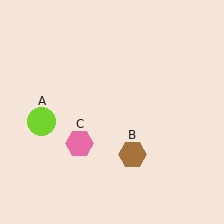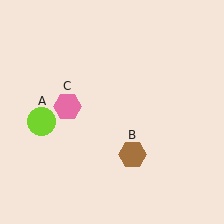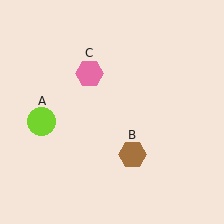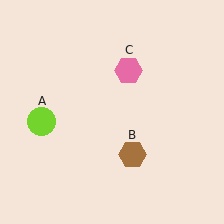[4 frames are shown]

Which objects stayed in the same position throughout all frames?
Lime circle (object A) and brown hexagon (object B) remained stationary.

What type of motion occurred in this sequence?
The pink hexagon (object C) rotated clockwise around the center of the scene.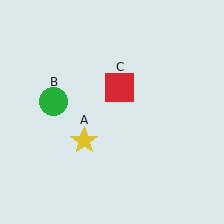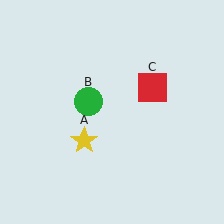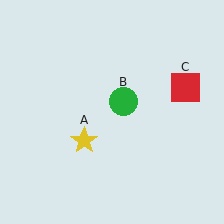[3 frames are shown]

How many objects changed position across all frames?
2 objects changed position: green circle (object B), red square (object C).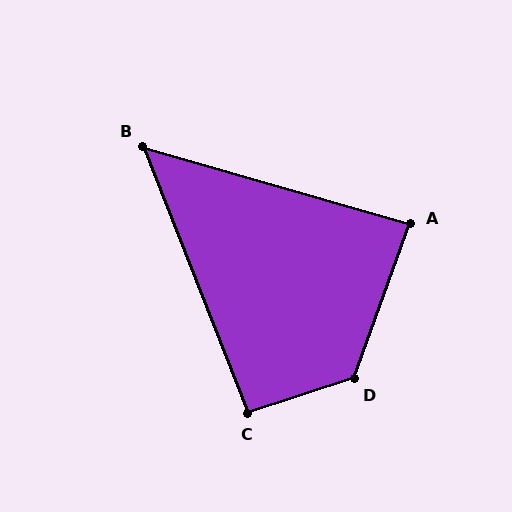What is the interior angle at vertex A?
Approximately 86 degrees (approximately right).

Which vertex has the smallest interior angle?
B, at approximately 52 degrees.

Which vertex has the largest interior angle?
D, at approximately 128 degrees.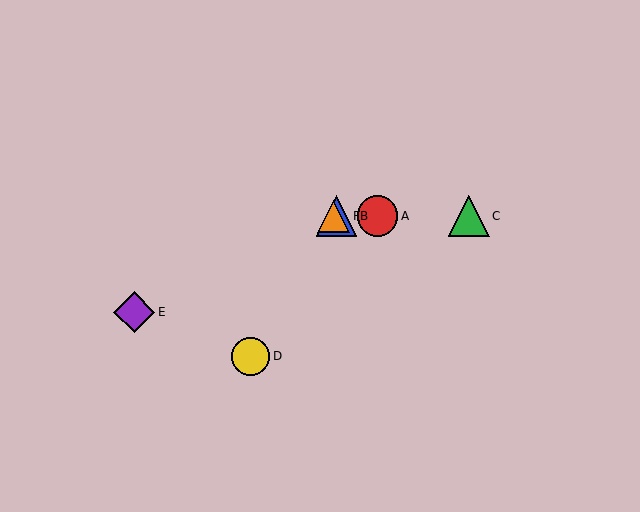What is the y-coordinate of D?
Object D is at y≈356.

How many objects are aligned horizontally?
4 objects (A, B, C, F) are aligned horizontally.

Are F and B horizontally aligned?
Yes, both are at y≈216.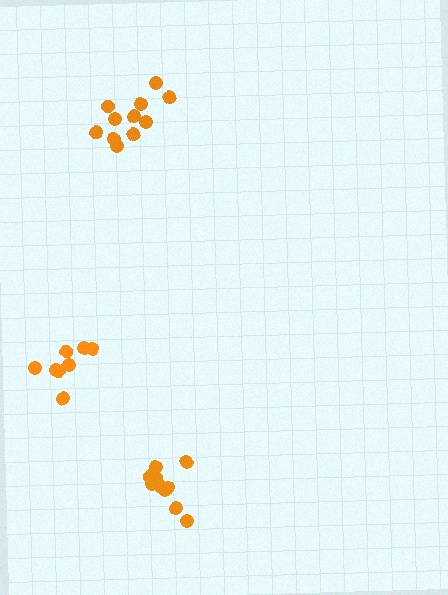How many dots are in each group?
Group 1: 11 dots, Group 2: 8 dots, Group 3: 12 dots (31 total).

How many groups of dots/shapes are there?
There are 3 groups.